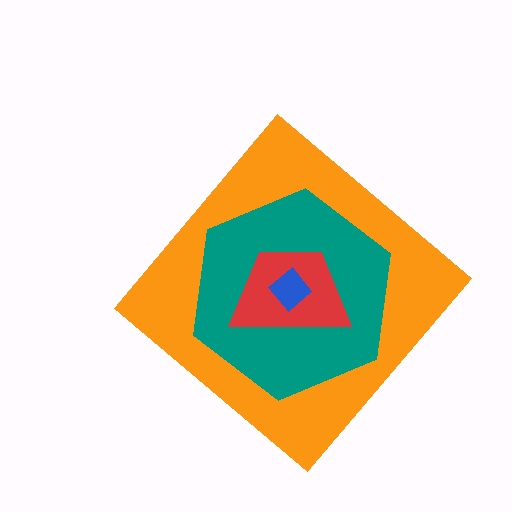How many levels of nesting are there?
4.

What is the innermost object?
The blue diamond.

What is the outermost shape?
The orange diamond.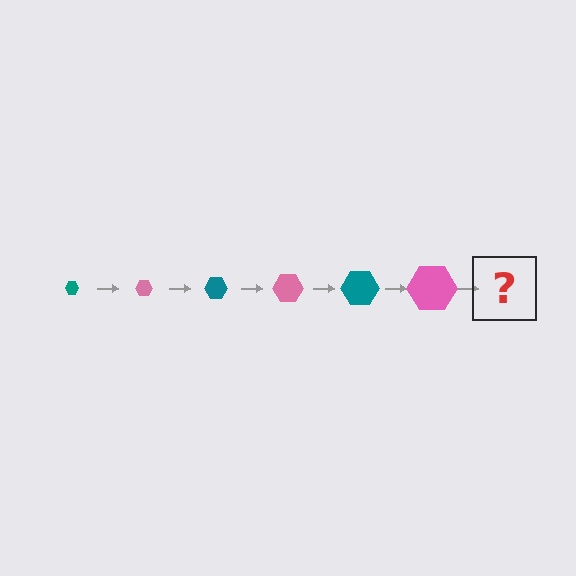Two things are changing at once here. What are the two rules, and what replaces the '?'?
The two rules are that the hexagon grows larger each step and the color cycles through teal and pink. The '?' should be a teal hexagon, larger than the previous one.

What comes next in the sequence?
The next element should be a teal hexagon, larger than the previous one.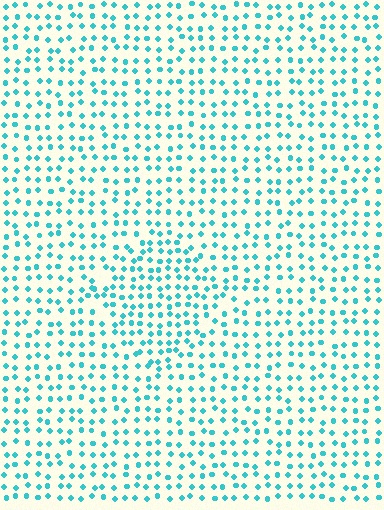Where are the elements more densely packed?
The elements are more densely packed inside the diamond boundary.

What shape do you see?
I see a diamond.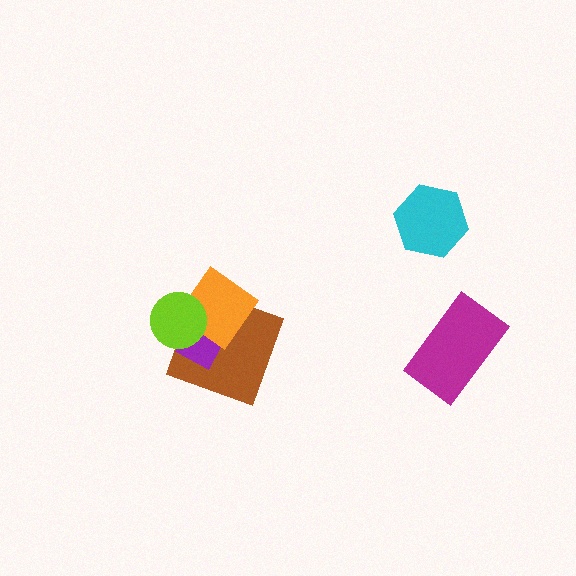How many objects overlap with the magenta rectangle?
0 objects overlap with the magenta rectangle.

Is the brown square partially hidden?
Yes, it is partially covered by another shape.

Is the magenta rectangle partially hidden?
No, no other shape covers it.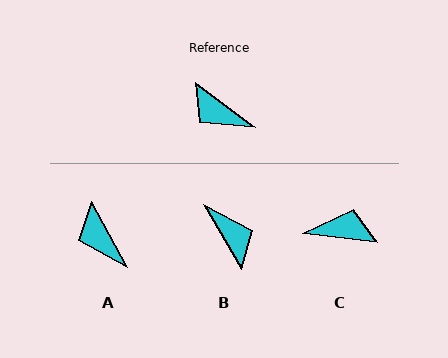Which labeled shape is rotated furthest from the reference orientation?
B, about 157 degrees away.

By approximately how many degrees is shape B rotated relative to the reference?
Approximately 157 degrees counter-clockwise.